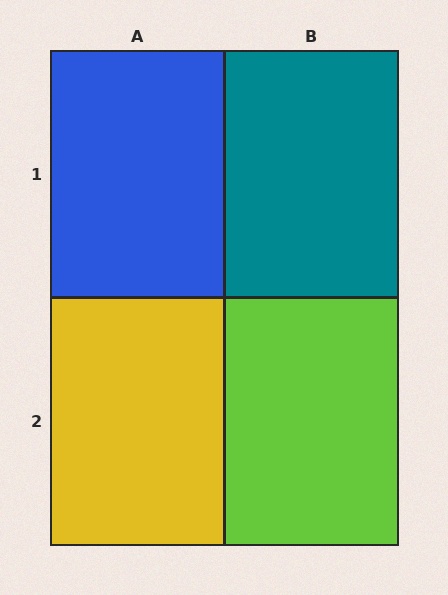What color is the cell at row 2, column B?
Lime.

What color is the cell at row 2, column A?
Yellow.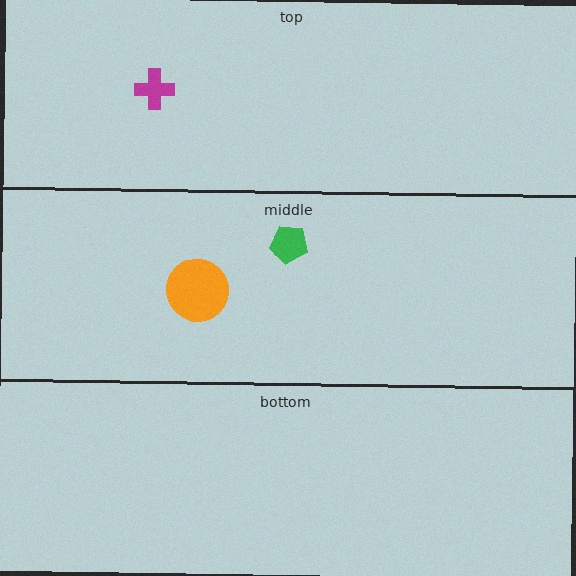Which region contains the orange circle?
The middle region.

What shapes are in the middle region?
The orange circle, the green pentagon.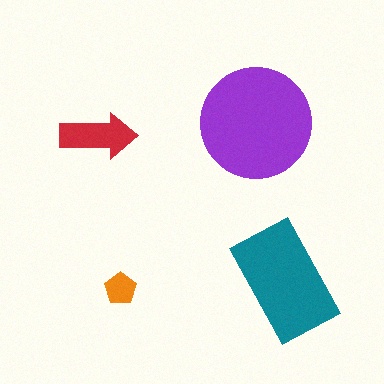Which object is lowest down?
The orange pentagon is bottommost.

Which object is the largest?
The purple circle.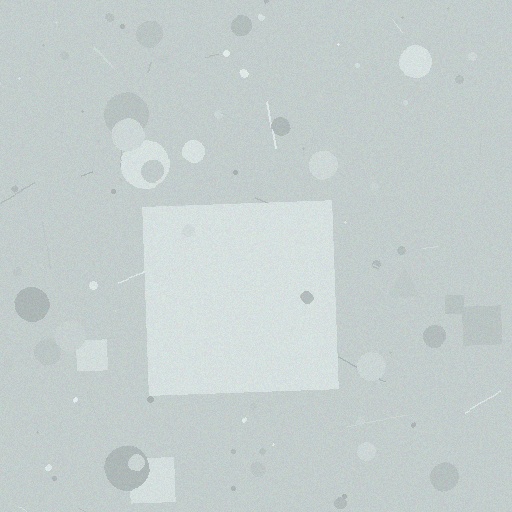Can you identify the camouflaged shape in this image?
The camouflaged shape is a square.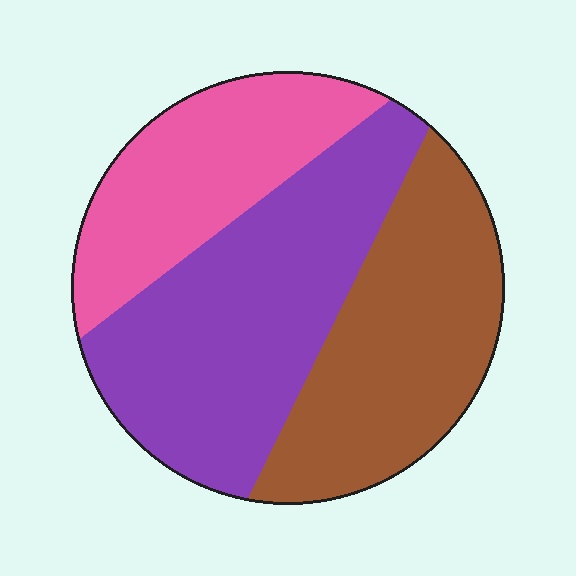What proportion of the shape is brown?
Brown covers around 35% of the shape.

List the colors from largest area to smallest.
From largest to smallest: purple, brown, pink.